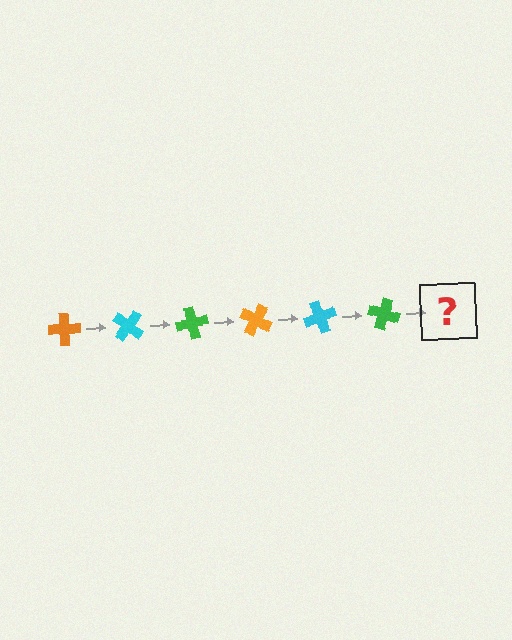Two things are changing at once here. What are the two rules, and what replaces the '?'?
The two rules are that it rotates 40 degrees each step and the color cycles through orange, cyan, and green. The '?' should be an orange cross, rotated 240 degrees from the start.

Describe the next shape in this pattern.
It should be an orange cross, rotated 240 degrees from the start.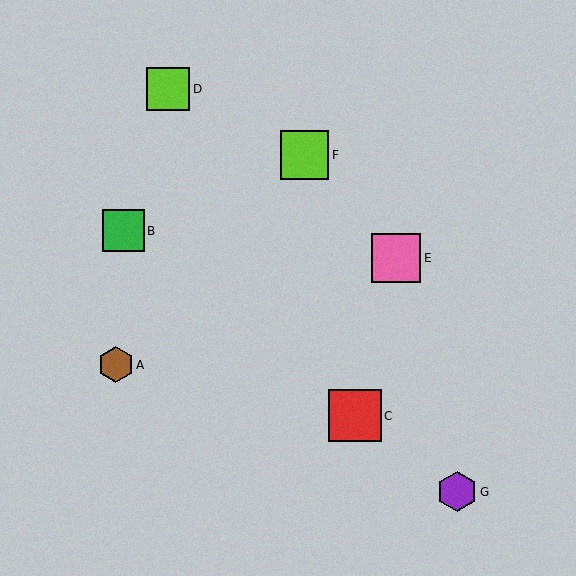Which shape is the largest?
The red square (labeled C) is the largest.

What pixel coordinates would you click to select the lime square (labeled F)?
Click at (305, 155) to select the lime square F.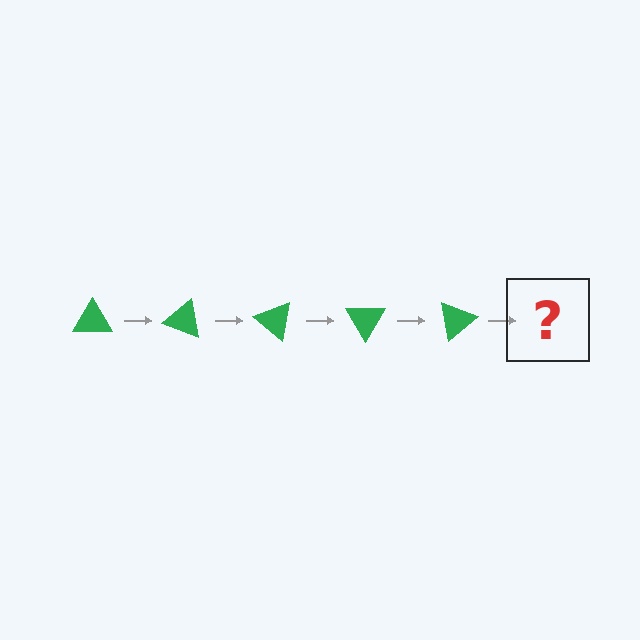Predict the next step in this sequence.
The next step is a green triangle rotated 100 degrees.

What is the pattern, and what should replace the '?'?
The pattern is that the triangle rotates 20 degrees each step. The '?' should be a green triangle rotated 100 degrees.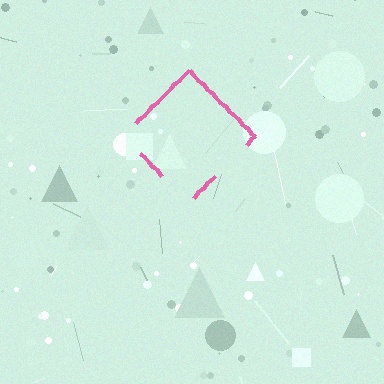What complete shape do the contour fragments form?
The contour fragments form a diamond.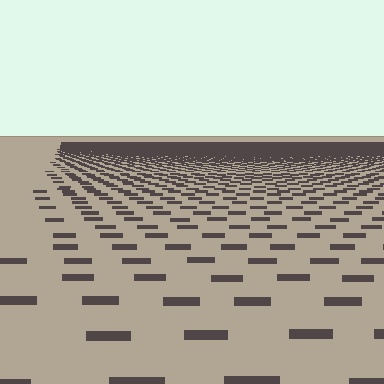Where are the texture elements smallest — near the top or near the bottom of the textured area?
Near the top.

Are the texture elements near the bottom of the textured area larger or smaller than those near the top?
Larger. Near the bottom, elements are closer to the viewer and appear at a bigger on-screen size.